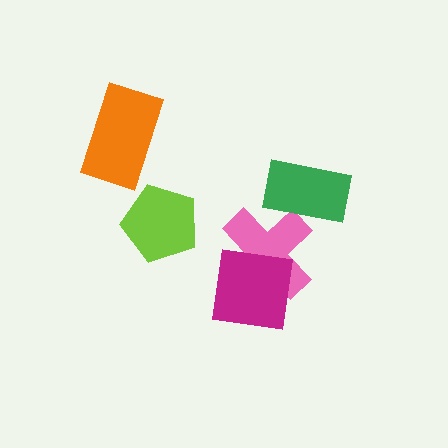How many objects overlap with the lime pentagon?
0 objects overlap with the lime pentagon.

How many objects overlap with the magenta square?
1 object overlaps with the magenta square.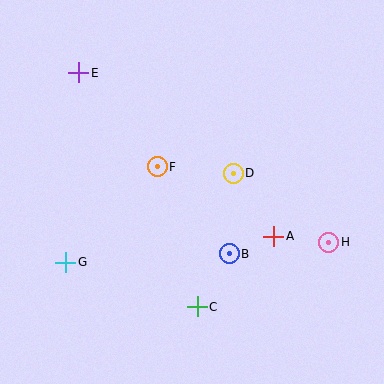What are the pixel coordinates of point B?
Point B is at (229, 254).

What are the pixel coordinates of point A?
Point A is at (274, 236).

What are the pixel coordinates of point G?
Point G is at (66, 262).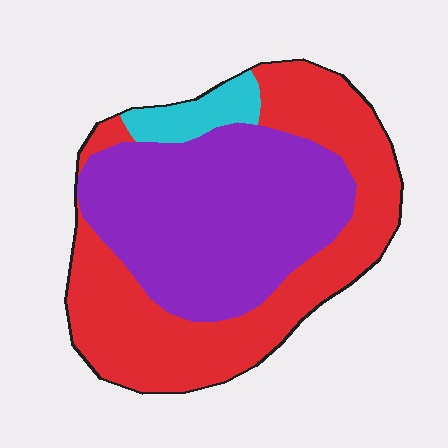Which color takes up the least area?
Cyan, at roughly 5%.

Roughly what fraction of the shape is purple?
Purple takes up about one half (1/2) of the shape.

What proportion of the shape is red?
Red takes up about one half (1/2) of the shape.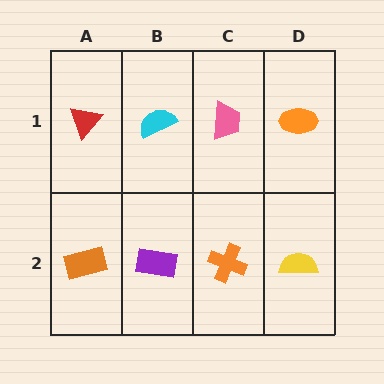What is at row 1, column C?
A pink trapezoid.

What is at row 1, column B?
A cyan semicircle.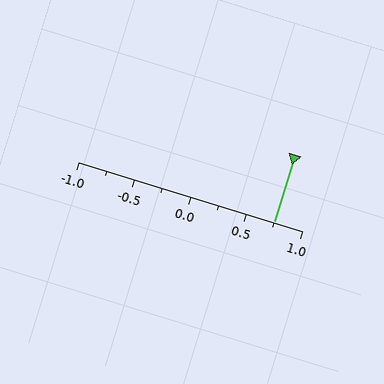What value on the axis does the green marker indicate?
The marker indicates approximately 0.75.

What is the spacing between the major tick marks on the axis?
The major ticks are spaced 0.5 apart.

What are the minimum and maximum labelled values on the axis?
The axis runs from -1.0 to 1.0.